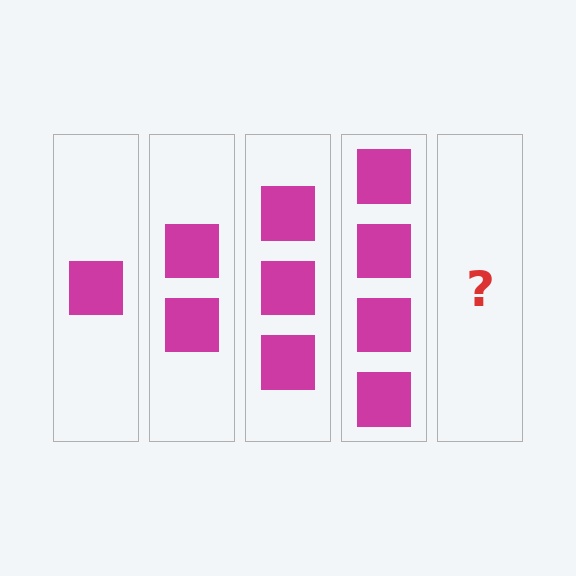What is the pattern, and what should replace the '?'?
The pattern is that each step adds one more square. The '?' should be 5 squares.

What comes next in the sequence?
The next element should be 5 squares.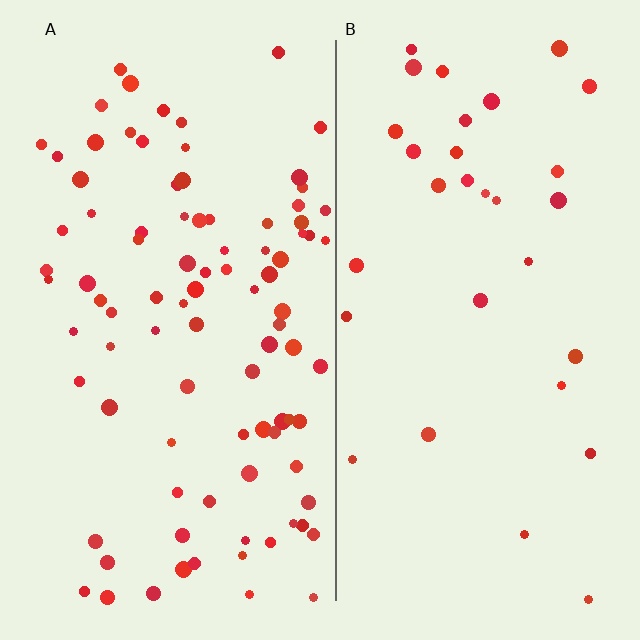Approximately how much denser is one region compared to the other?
Approximately 2.9× — region A over region B.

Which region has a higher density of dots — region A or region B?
A (the left).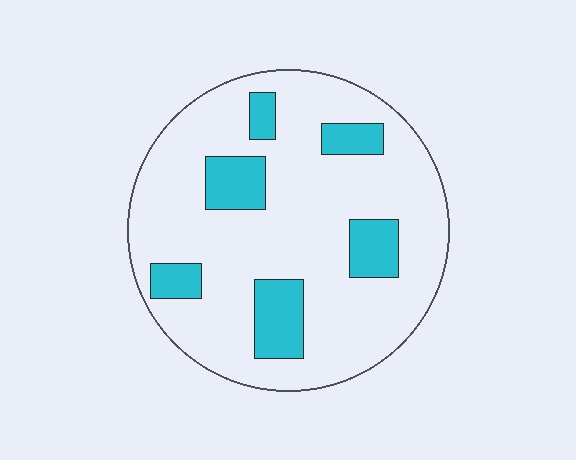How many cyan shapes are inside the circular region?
6.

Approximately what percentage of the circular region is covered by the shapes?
Approximately 20%.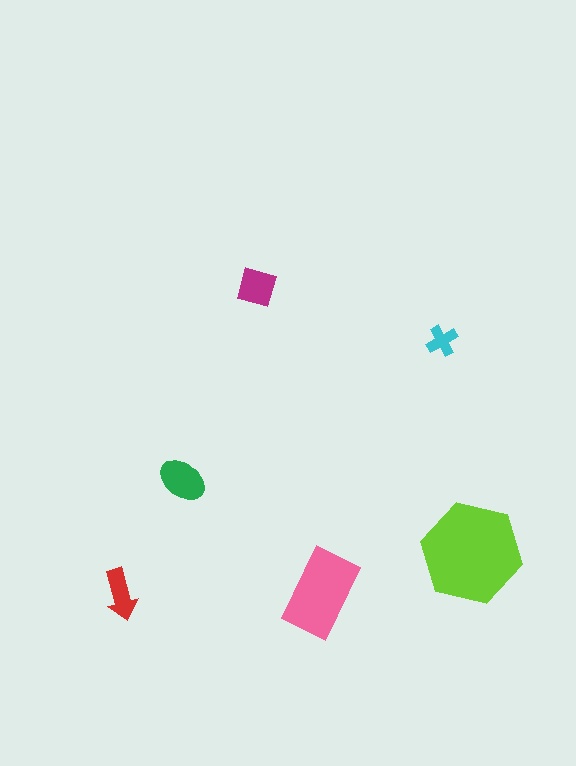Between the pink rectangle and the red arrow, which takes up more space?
The pink rectangle.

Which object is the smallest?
The cyan cross.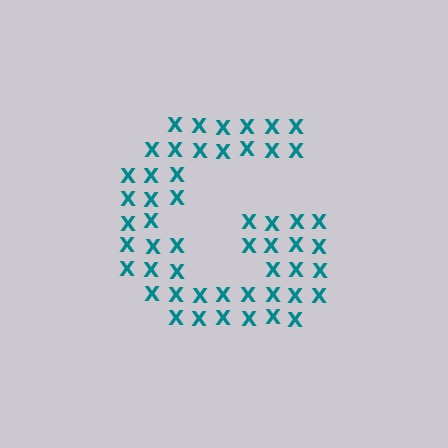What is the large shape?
The large shape is the letter G.